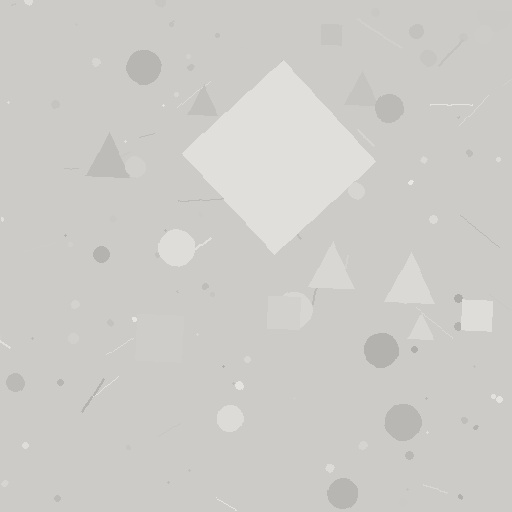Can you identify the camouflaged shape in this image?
The camouflaged shape is a diamond.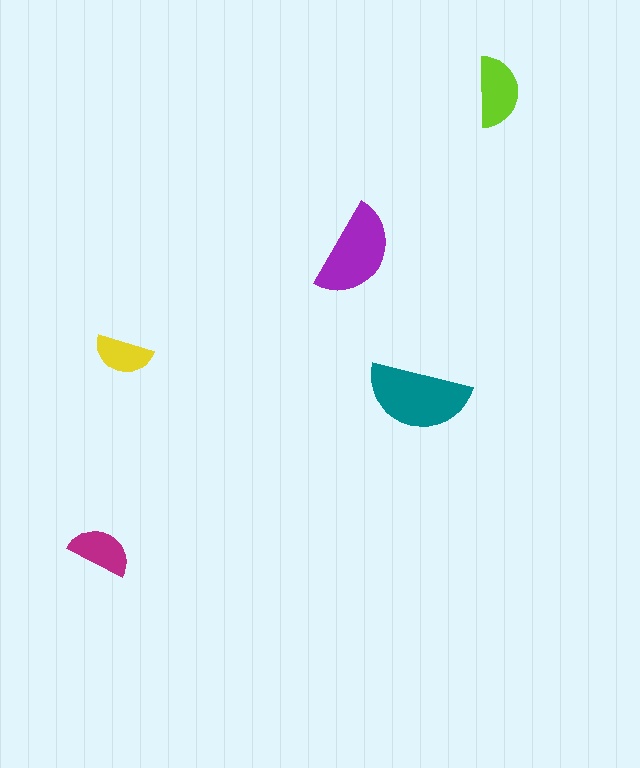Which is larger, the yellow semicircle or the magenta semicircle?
The magenta one.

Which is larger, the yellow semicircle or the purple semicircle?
The purple one.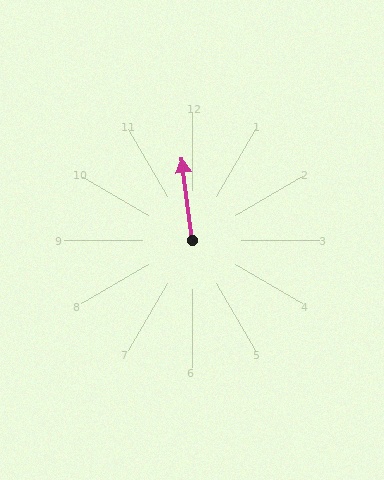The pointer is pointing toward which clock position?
Roughly 12 o'clock.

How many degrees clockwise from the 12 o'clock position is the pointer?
Approximately 353 degrees.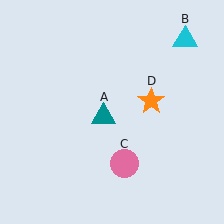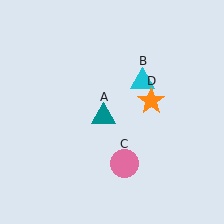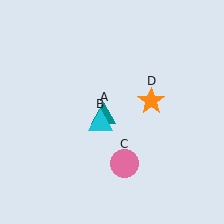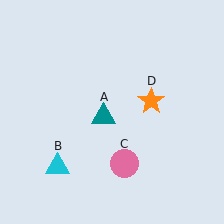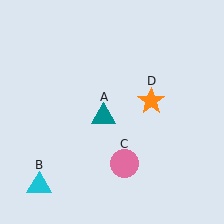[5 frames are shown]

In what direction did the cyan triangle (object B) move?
The cyan triangle (object B) moved down and to the left.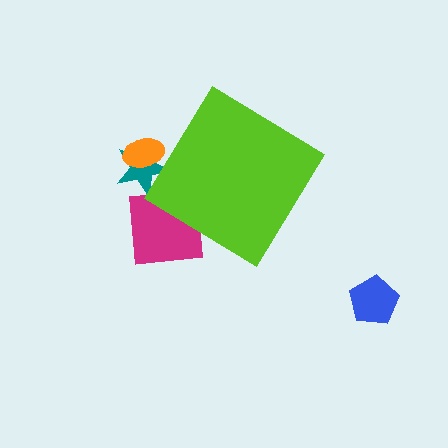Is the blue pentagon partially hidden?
No, the blue pentagon is fully visible.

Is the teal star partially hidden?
Yes, the teal star is partially hidden behind the lime diamond.